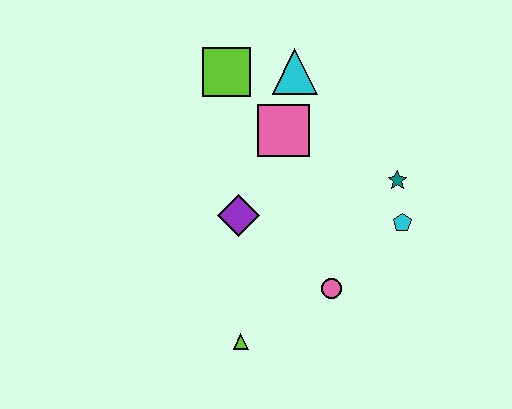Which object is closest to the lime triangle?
The pink circle is closest to the lime triangle.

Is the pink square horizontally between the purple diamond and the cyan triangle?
Yes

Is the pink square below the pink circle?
No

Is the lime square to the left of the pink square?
Yes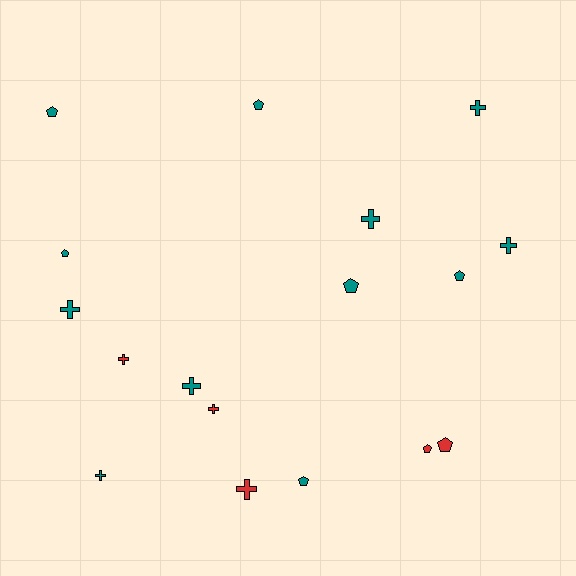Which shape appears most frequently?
Cross, with 9 objects.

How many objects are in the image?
There are 17 objects.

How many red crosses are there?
There are 3 red crosses.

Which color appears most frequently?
Teal, with 12 objects.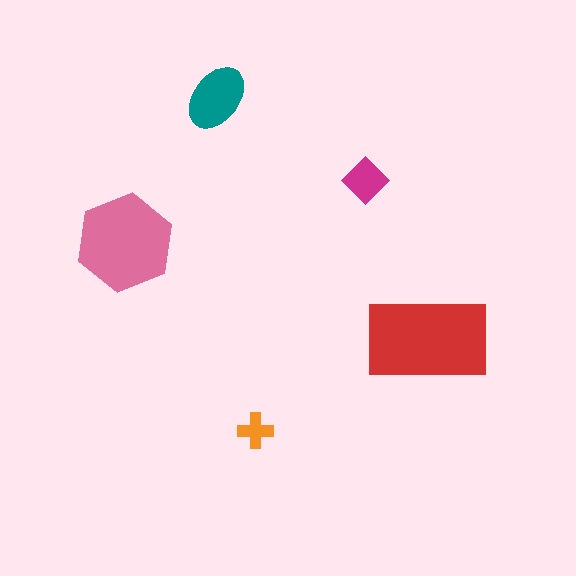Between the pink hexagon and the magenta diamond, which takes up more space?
The pink hexagon.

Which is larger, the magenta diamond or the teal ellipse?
The teal ellipse.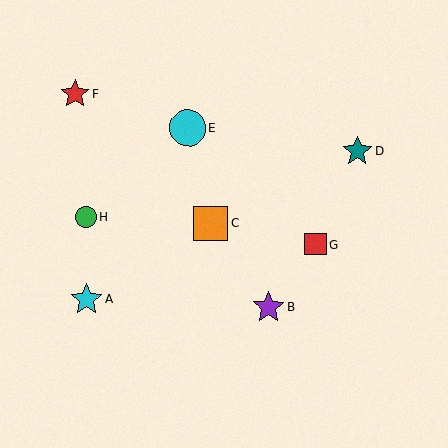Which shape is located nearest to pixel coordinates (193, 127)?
The cyan circle (labeled E) at (188, 128) is nearest to that location.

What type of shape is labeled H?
Shape H is a green circle.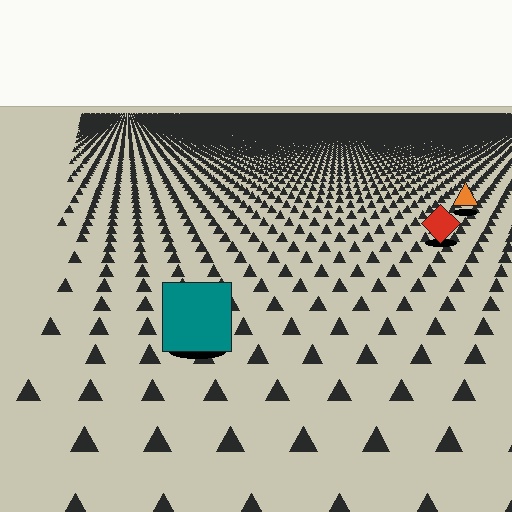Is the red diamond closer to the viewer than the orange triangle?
Yes. The red diamond is closer — you can tell from the texture gradient: the ground texture is coarser near it.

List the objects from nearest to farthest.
From nearest to farthest: the teal square, the red diamond, the orange triangle.